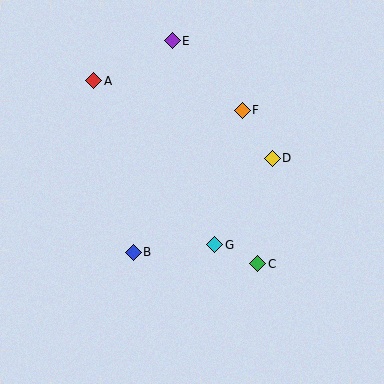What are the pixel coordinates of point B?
Point B is at (133, 252).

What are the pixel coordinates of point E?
Point E is at (172, 41).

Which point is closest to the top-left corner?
Point A is closest to the top-left corner.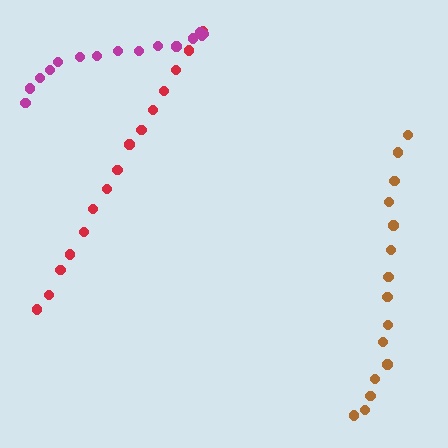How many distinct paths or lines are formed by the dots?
There are 3 distinct paths.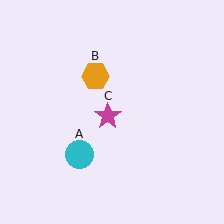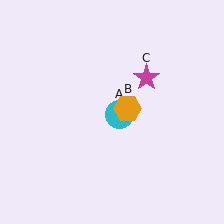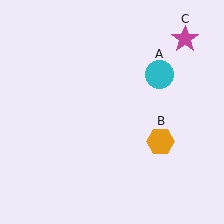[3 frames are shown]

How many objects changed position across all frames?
3 objects changed position: cyan circle (object A), orange hexagon (object B), magenta star (object C).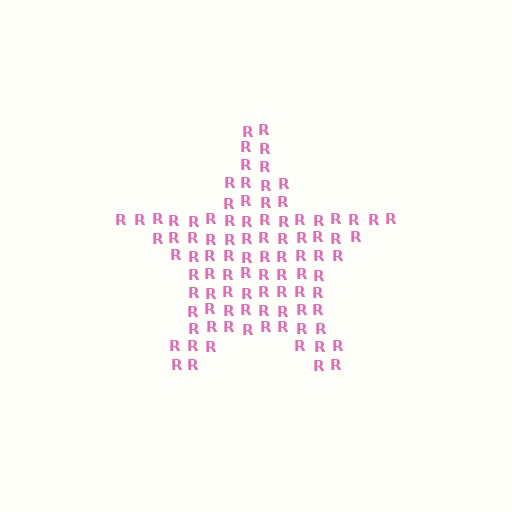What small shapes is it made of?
It is made of small letter R's.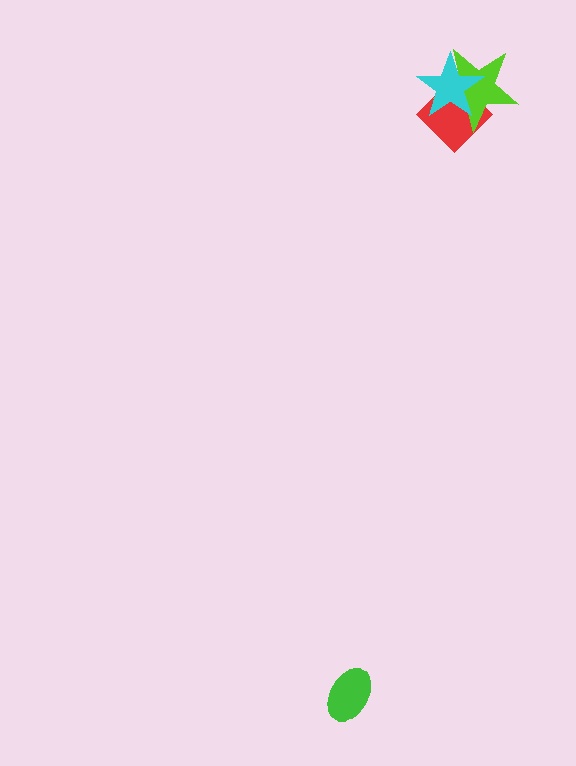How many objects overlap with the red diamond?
2 objects overlap with the red diamond.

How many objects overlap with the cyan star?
2 objects overlap with the cyan star.